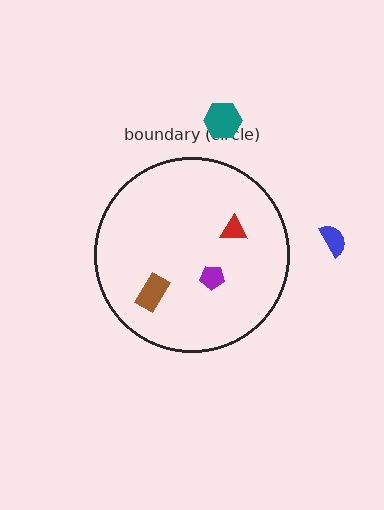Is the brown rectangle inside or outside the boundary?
Inside.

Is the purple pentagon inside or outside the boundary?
Inside.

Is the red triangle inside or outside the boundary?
Inside.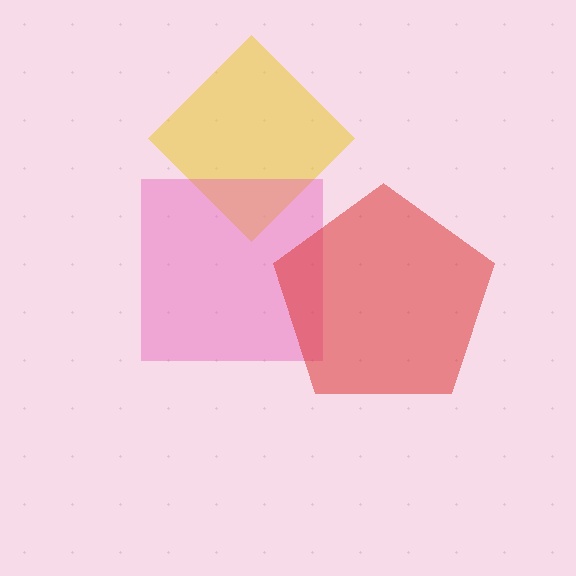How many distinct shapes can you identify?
There are 3 distinct shapes: a yellow diamond, a pink square, a red pentagon.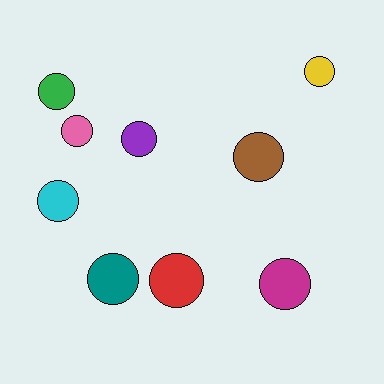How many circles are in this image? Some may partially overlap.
There are 9 circles.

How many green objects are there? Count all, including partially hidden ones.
There is 1 green object.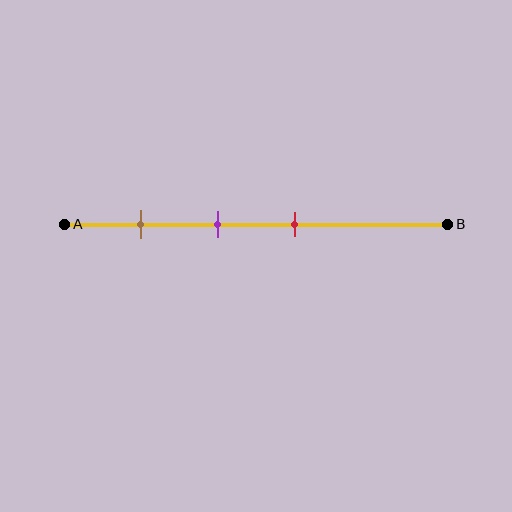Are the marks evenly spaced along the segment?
Yes, the marks are approximately evenly spaced.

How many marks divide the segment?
There are 3 marks dividing the segment.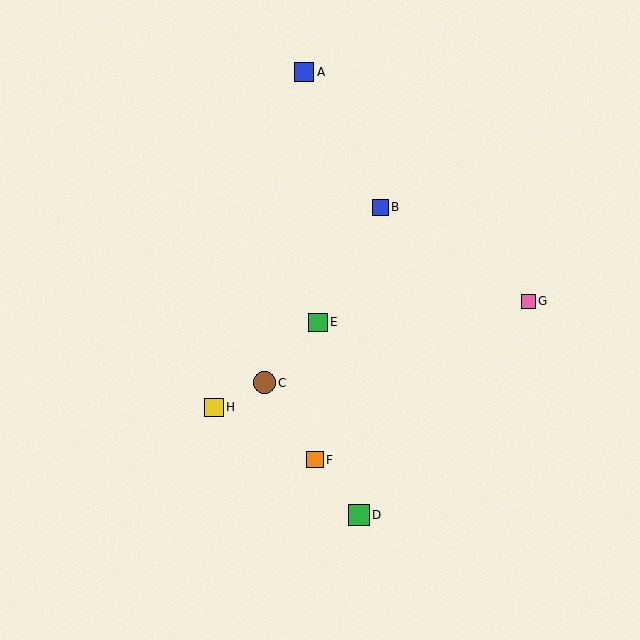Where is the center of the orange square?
The center of the orange square is at (315, 460).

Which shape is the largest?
The brown circle (labeled C) is the largest.